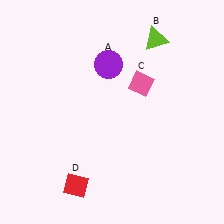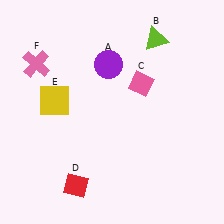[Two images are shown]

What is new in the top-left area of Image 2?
A pink cross (F) was added in the top-left area of Image 2.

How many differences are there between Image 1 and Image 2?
There are 2 differences between the two images.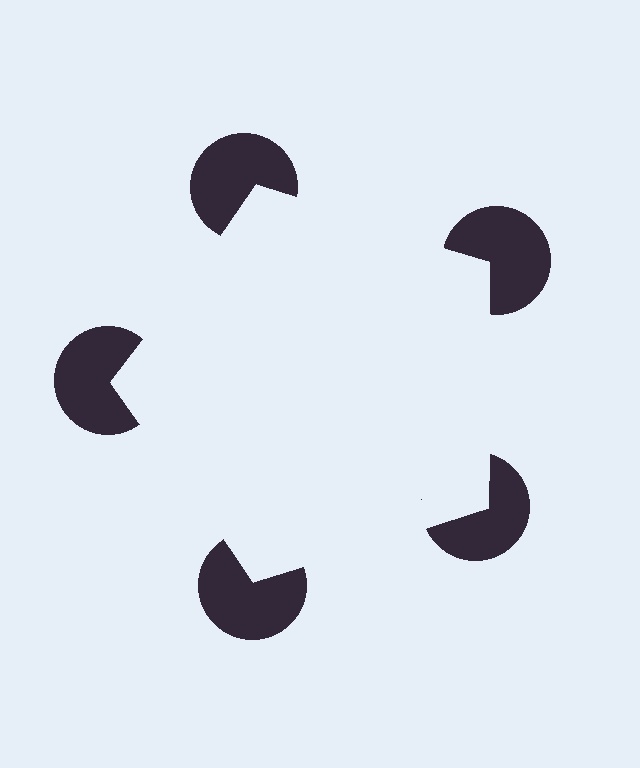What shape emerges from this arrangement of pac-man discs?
An illusory pentagon — its edges are inferred from the aligned wedge cuts in the pac-man discs, not physically drawn.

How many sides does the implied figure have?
5 sides.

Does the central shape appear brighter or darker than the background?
It typically appears slightly brighter than the background, even though no actual brightness change is drawn.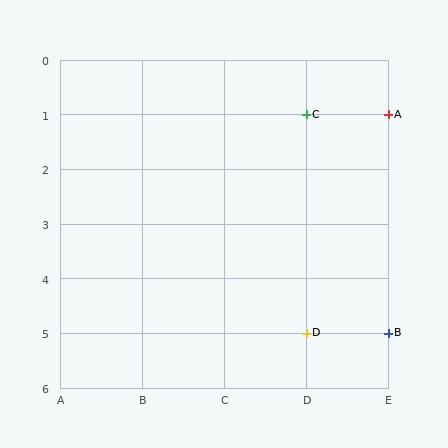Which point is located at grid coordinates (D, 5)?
Point D is at (D, 5).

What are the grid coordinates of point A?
Point A is at grid coordinates (E, 1).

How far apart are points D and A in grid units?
Points D and A are 1 column and 4 rows apart (about 4.1 grid units diagonally).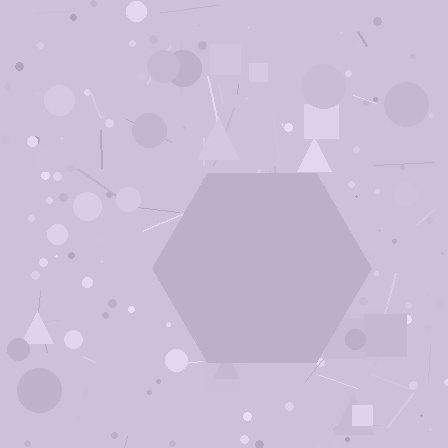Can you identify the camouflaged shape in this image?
The camouflaged shape is a hexagon.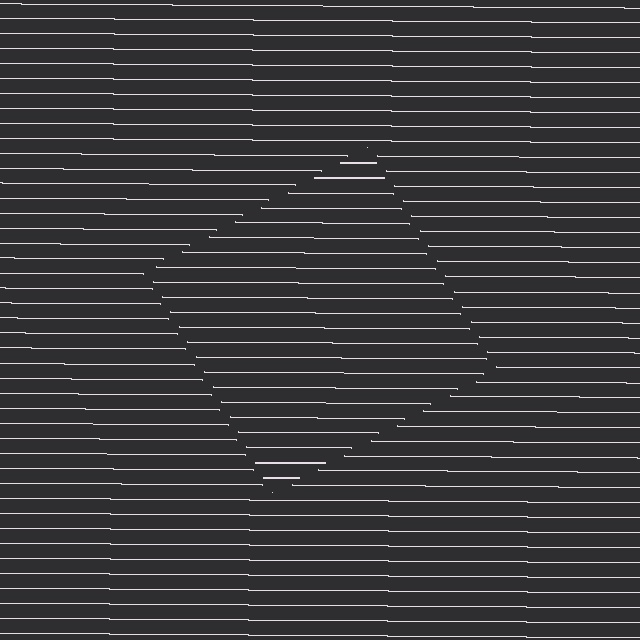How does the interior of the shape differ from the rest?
The interior of the shape contains the same grating, shifted by half a period — the contour is defined by the phase discontinuity where line-ends from the inner and outer gratings abut.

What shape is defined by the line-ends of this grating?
An illusory square. The interior of the shape contains the same grating, shifted by half a period — the contour is defined by the phase discontinuity where line-ends from the inner and outer gratings abut.